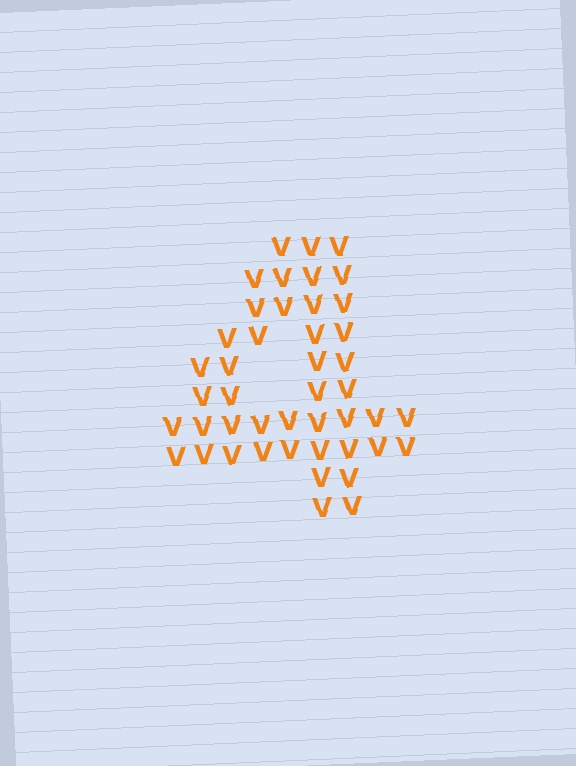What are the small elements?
The small elements are letter V's.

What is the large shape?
The large shape is the digit 4.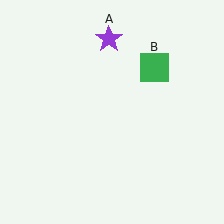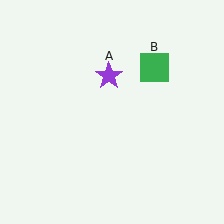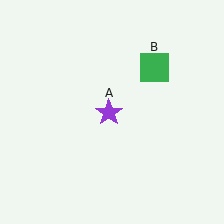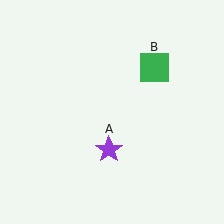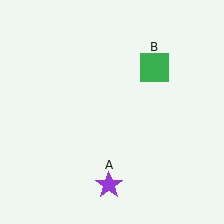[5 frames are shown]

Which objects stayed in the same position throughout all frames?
Green square (object B) remained stationary.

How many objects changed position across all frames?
1 object changed position: purple star (object A).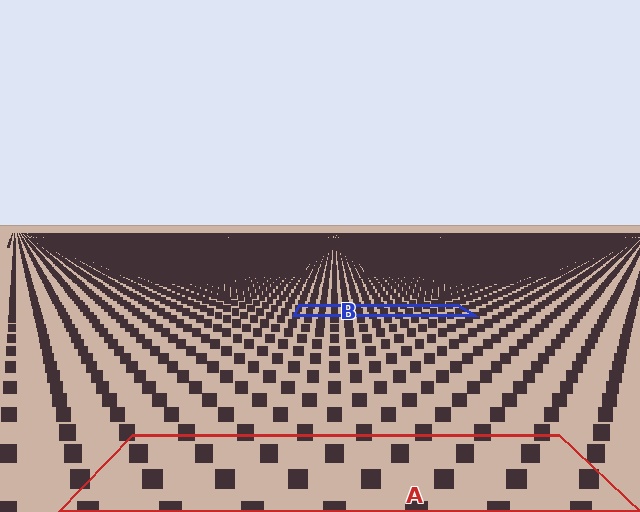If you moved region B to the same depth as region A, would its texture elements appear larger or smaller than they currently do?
They would appear larger. At a closer depth, the same texture elements are projected at a bigger on-screen size.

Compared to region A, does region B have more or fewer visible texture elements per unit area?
Region B has more texture elements per unit area — they are packed more densely because it is farther away.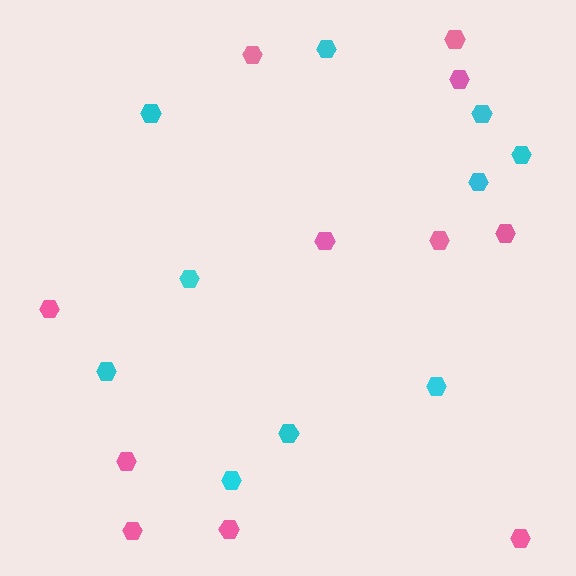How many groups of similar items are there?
There are 2 groups: one group of pink hexagons (11) and one group of cyan hexagons (10).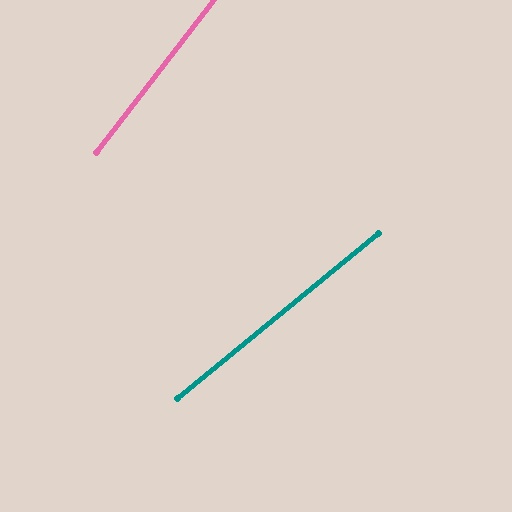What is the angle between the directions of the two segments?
Approximately 13 degrees.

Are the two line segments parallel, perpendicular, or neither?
Neither parallel nor perpendicular — they differ by about 13°.